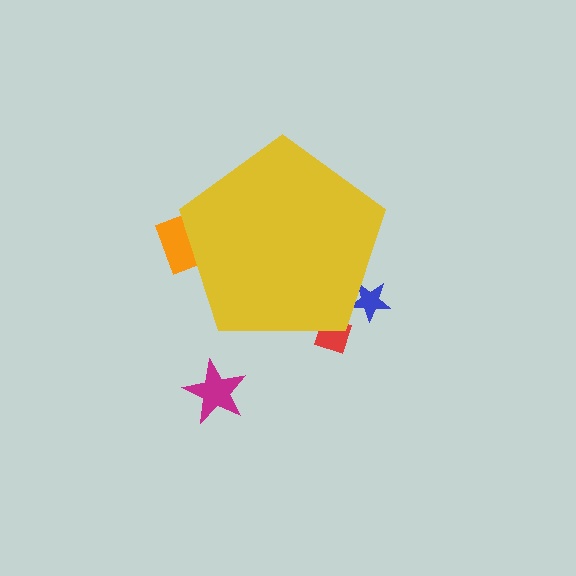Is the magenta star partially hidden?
No, the magenta star is fully visible.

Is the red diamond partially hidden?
Yes, the red diamond is partially hidden behind the yellow pentagon.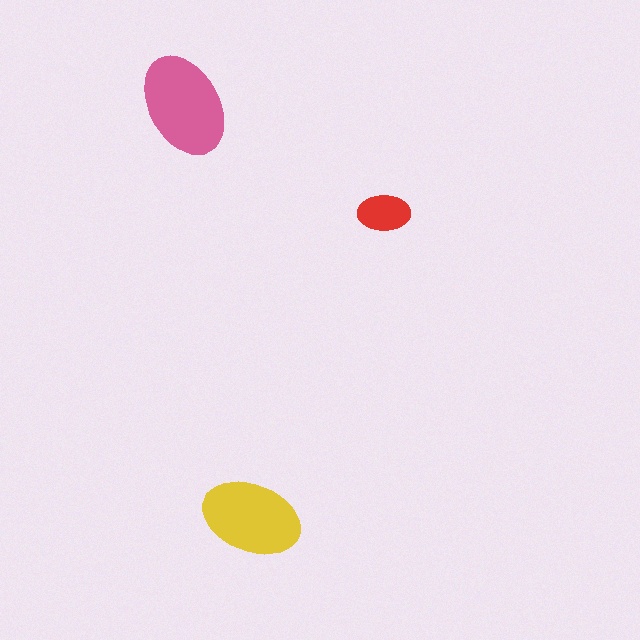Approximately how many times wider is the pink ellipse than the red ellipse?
About 2 times wider.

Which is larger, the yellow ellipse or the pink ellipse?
The pink one.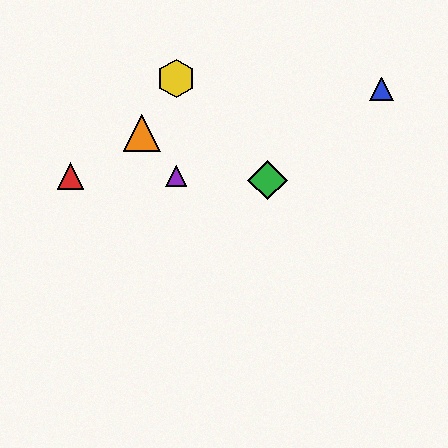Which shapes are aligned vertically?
The yellow hexagon, the purple triangle are aligned vertically.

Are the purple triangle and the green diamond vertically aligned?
No, the purple triangle is at x≈176 and the green diamond is at x≈268.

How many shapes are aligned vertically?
2 shapes (the yellow hexagon, the purple triangle) are aligned vertically.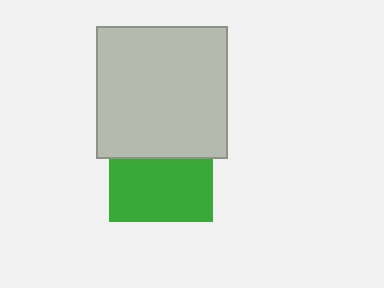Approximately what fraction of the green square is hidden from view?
Roughly 40% of the green square is hidden behind the light gray square.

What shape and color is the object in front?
The object in front is a light gray square.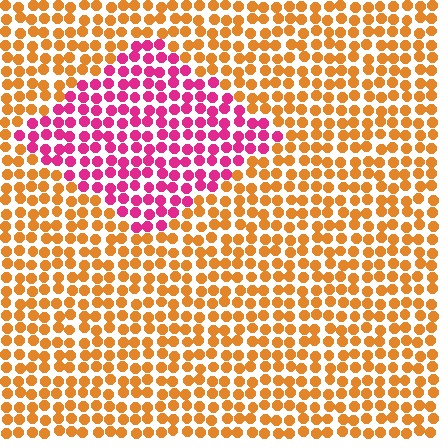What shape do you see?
I see a diamond.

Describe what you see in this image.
The image is filled with small orange elements in a uniform arrangement. A diamond-shaped region is visible where the elements are tinted to a slightly different hue, forming a subtle color boundary.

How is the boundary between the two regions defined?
The boundary is defined purely by a slight shift in hue (about 63 degrees). Spacing, size, and orientation are identical on both sides.